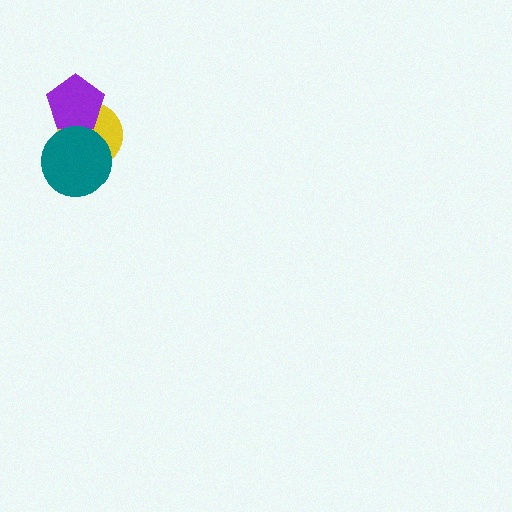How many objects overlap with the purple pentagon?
2 objects overlap with the purple pentagon.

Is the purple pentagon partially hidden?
Yes, it is partially covered by another shape.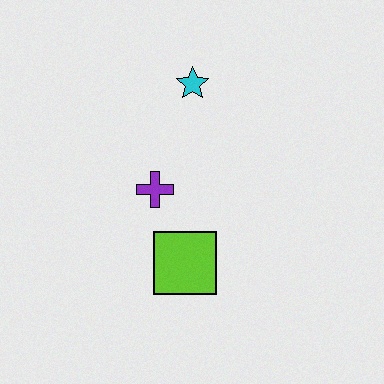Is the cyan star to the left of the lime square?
No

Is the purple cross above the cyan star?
No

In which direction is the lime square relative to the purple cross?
The lime square is below the purple cross.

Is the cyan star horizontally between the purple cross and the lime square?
No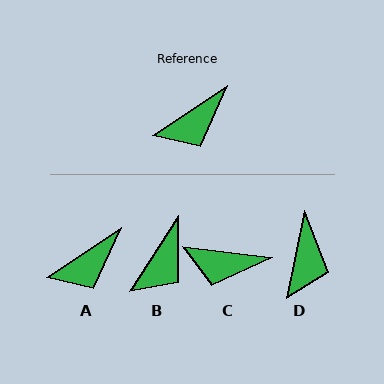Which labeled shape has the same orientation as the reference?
A.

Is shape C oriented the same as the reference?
No, it is off by about 41 degrees.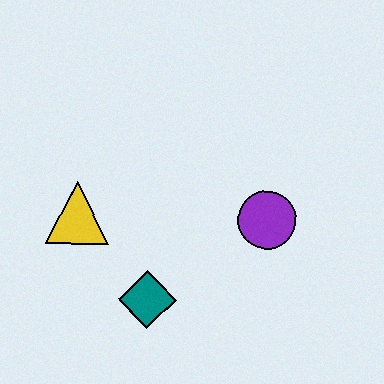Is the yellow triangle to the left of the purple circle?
Yes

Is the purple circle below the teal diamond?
No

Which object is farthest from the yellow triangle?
The purple circle is farthest from the yellow triangle.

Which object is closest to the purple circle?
The teal diamond is closest to the purple circle.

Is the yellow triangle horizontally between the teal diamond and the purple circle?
No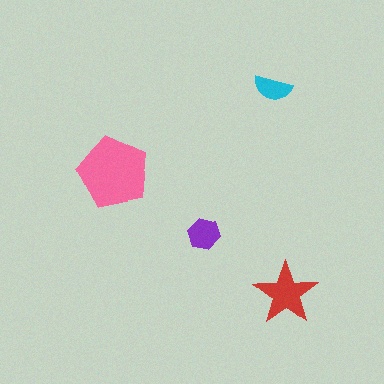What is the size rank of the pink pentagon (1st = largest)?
1st.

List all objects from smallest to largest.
The cyan semicircle, the purple hexagon, the red star, the pink pentagon.